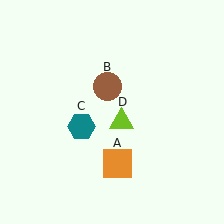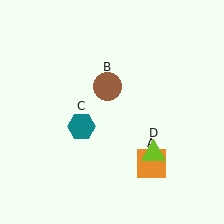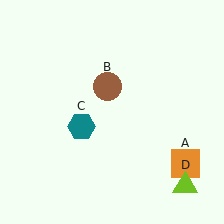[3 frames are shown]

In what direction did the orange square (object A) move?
The orange square (object A) moved right.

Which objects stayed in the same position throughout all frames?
Brown circle (object B) and teal hexagon (object C) remained stationary.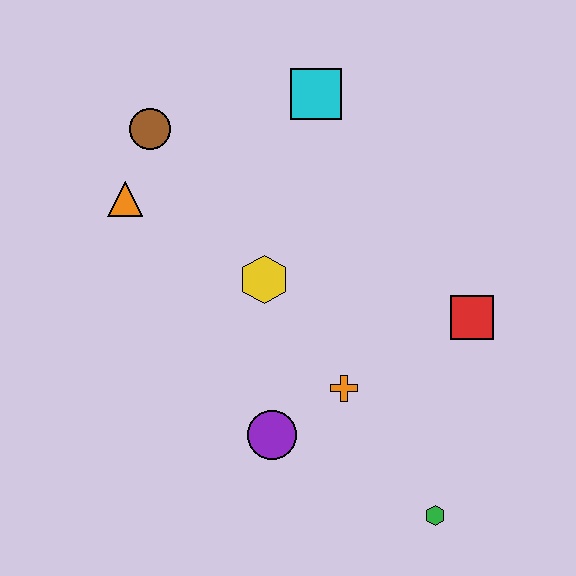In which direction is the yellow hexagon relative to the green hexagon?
The yellow hexagon is above the green hexagon.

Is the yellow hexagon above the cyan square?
No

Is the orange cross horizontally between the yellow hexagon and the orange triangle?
No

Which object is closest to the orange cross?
The purple circle is closest to the orange cross.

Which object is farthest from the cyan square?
The green hexagon is farthest from the cyan square.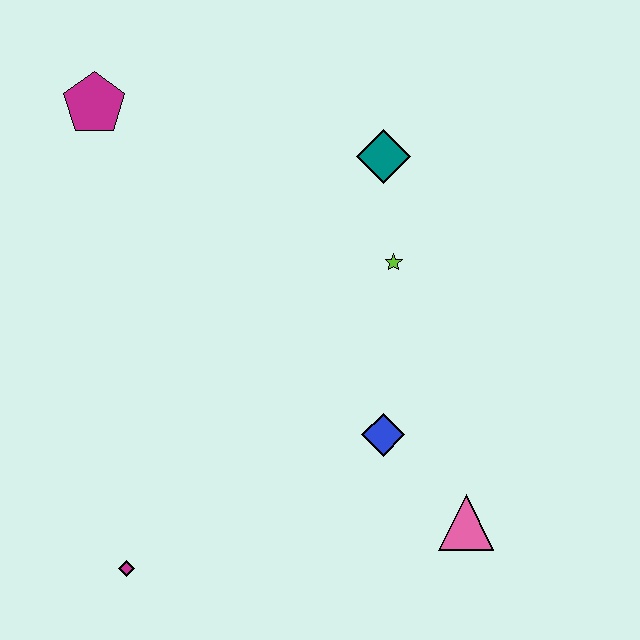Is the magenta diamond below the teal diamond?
Yes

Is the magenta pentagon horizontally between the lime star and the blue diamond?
No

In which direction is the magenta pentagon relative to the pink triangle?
The magenta pentagon is above the pink triangle.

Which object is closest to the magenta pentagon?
The teal diamond is closest to the magenta pentagon.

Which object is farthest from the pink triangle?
The magenta pentagon is farthest from the pink triangle.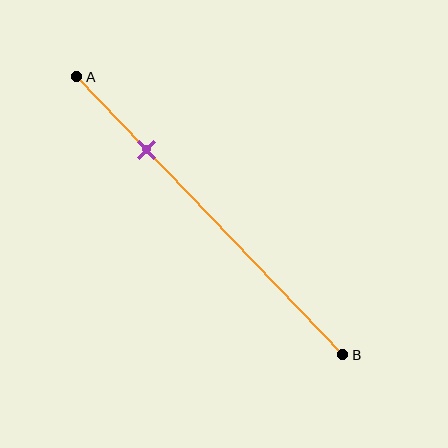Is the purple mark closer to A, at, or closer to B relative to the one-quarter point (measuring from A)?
The purple mark is approximately at the one-quarter point of segment AB.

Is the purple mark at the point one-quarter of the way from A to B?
Yes, the mark is approximately at the one-quarter point.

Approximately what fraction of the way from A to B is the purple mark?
The purple mark is approximately 25% of the way from A to B.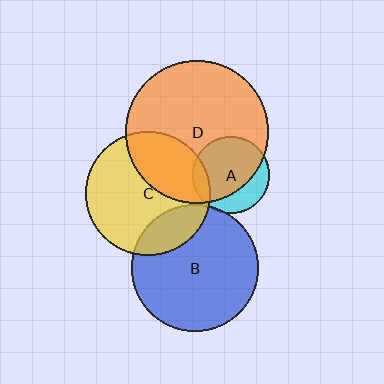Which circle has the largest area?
Circle D (orange).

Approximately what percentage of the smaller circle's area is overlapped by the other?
Approximately 20%.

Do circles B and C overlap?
Yes.